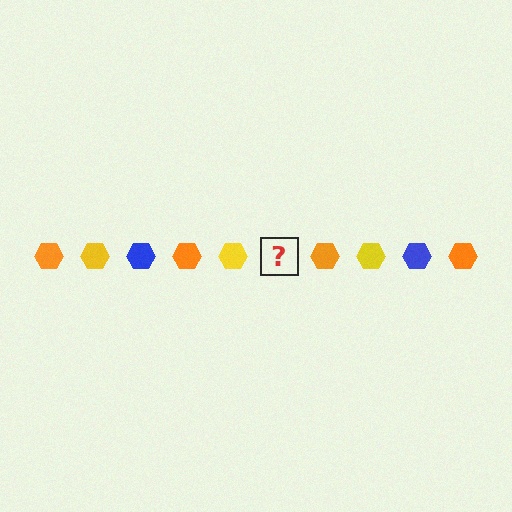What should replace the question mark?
The question mark should be replaced with a blue hexagon.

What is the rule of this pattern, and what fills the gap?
The rule is that the pattern cycles through orange, yellow, blue hexagons. The gap should be filled with a blue hexagon.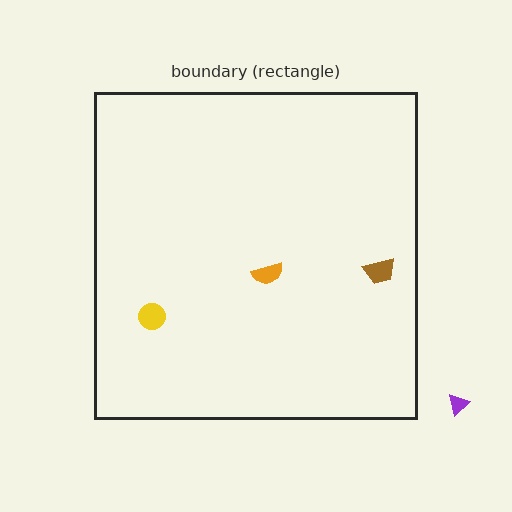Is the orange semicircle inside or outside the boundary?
Inside.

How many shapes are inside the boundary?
3 inside, 1 outside.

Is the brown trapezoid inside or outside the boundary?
Inside.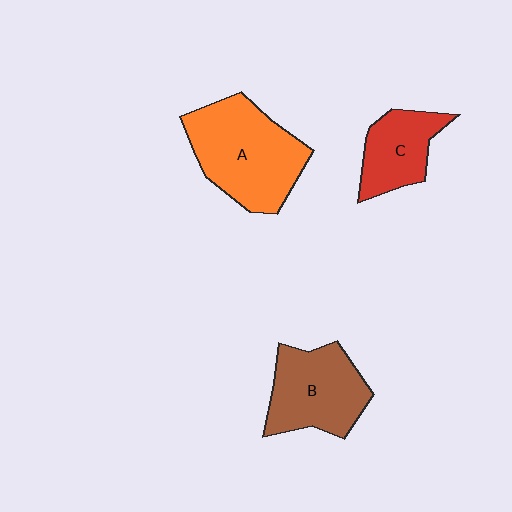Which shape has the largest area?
Shape A (orange).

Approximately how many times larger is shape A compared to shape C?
Approximately 1.8 times.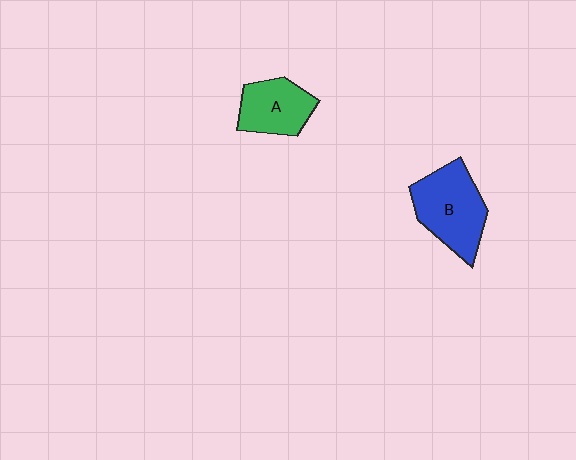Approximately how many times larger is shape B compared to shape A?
Approximately 1.4 times.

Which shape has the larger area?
Shape B (blue).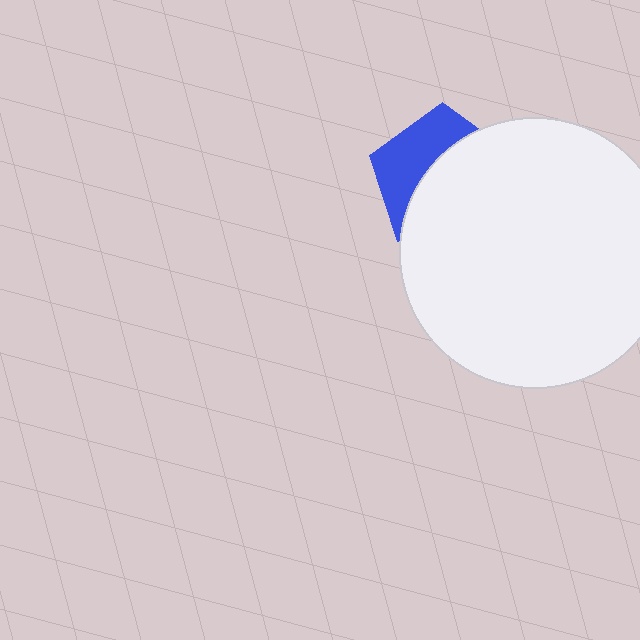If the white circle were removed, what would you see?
You would see the complete blue pentagon.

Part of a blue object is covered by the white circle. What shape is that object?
It is a pentagon.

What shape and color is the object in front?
The object in front is a white circle.